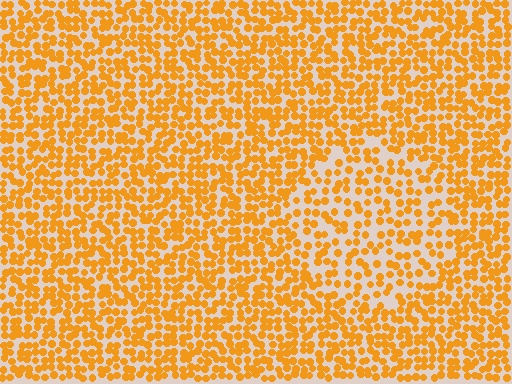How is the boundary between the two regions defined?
The boundary is defined by a change in element density (approximately 1.6x ratio). All elements are the same color, size, and shape.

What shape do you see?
I see a circle.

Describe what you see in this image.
The image contains small orange elements arranged at two different densities. A circle-shaped region is visible where the elements are less densely packed than the surrounding area.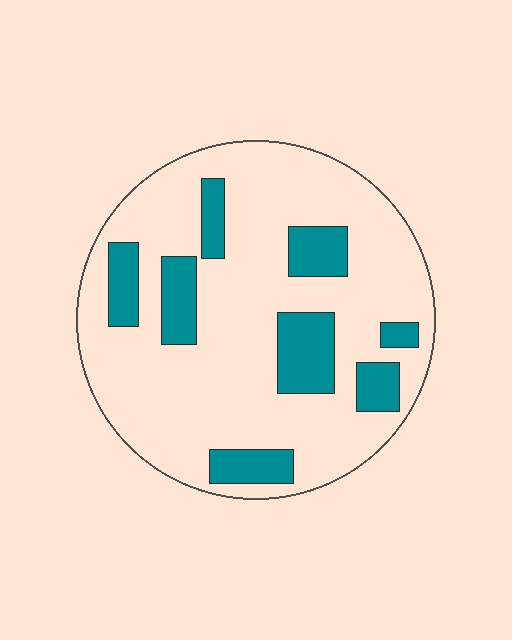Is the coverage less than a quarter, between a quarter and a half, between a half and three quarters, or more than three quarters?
Less than a quarter.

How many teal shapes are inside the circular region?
8.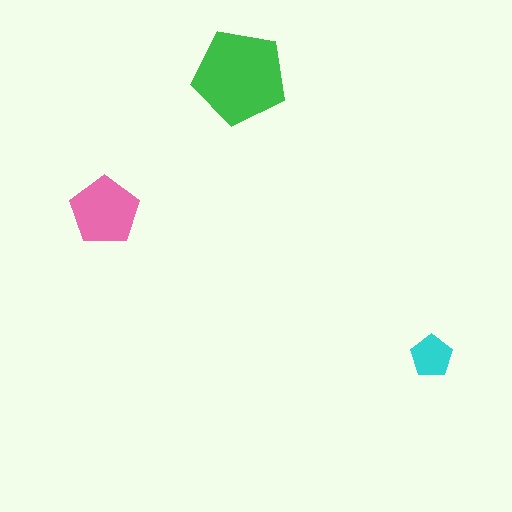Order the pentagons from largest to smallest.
the green one, the pink one, the cyan one.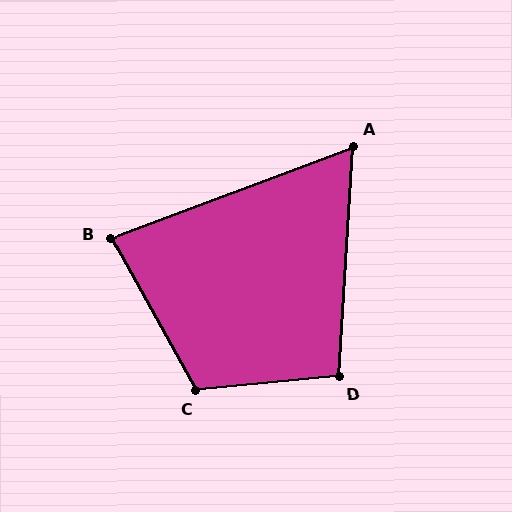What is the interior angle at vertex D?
Approximately 99 degrees (obtuse).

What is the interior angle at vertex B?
Approximately 81 degrees (acute).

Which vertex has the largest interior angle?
C, at approximately 114 degrees.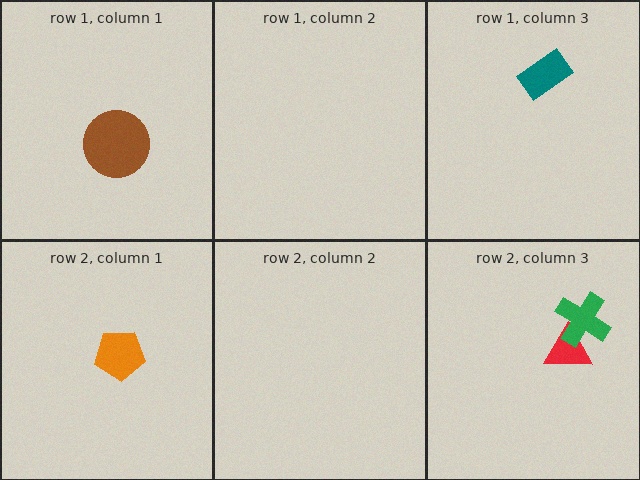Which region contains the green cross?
The row 2, column 3 region.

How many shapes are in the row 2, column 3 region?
2.